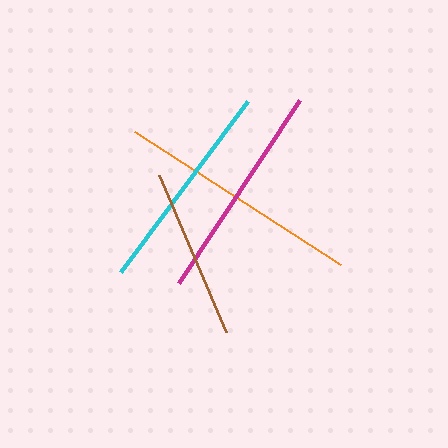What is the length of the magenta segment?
The magenta segment is approximately 220 pixels long.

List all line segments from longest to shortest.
From longest to shortest: orange, magenta, cyan, brown.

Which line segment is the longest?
The orange line is the longest at approximately 245 pixels.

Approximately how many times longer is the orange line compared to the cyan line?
The orange line is approximately 1.2 times the length of the cyan line.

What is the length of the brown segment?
The brown segment is approximately 171 pixels long.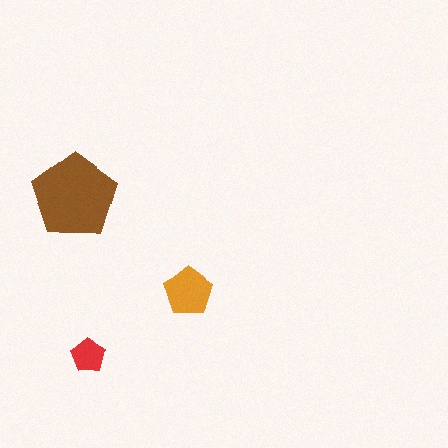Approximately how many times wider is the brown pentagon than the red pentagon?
About 2.5 times wider.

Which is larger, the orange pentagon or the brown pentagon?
The brown one.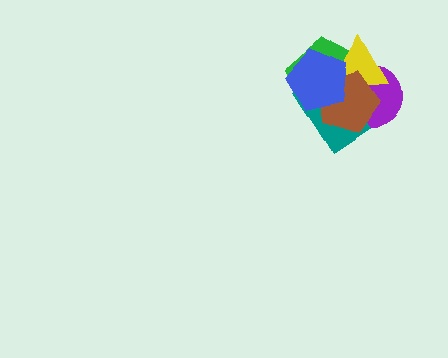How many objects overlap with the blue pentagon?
5 objects overlap with the blue pentagon.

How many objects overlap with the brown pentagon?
5 objects overlap with the brown pentagon.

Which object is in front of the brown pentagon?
The blue pentagon is in front of the brown pentagon.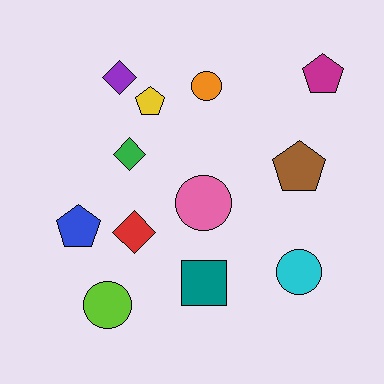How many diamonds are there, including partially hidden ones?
There are 3 diamonds.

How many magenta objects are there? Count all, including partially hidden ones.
There is 1 magenta object.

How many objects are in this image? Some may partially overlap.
There are 12 objects.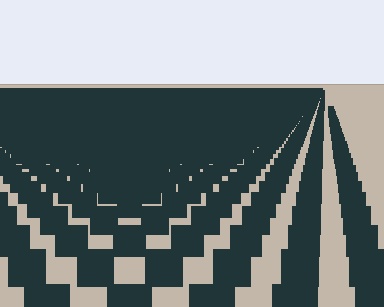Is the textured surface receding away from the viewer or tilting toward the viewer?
The surface is receding away from the viewer. Texture elements get smaller and denser toward the top.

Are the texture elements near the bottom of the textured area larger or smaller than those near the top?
Larger. Near the bottom, elements are closer to the viewer and appear at a bigger on-screen size.